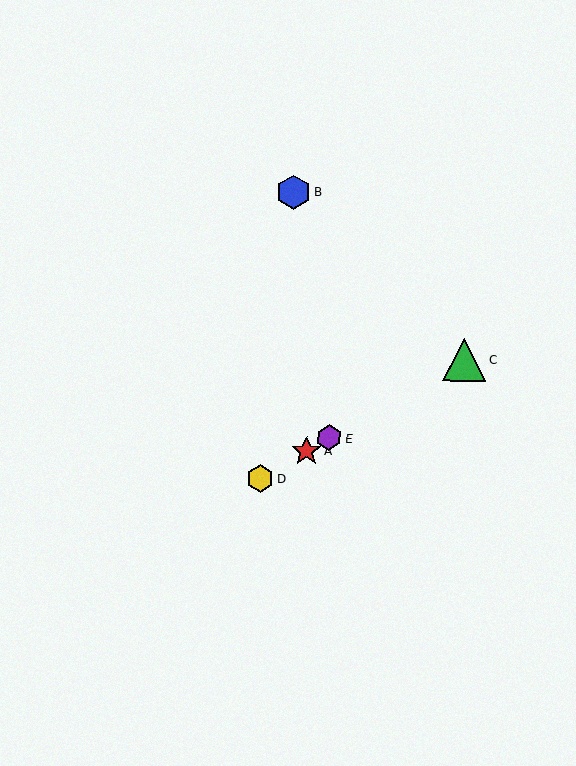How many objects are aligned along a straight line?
4 objects (A, C, D, E) are aligned along a straight line.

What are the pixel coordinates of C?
Object C is at (464, 359).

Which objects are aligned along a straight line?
Objects A, C, D, E are aligned along a straight line.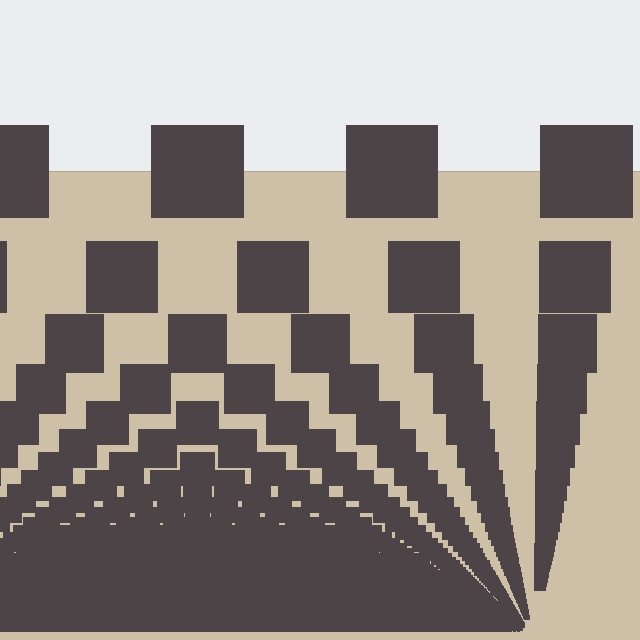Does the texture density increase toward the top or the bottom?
Density increases toward the bottom.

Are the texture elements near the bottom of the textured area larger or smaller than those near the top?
Smaller. The gradient is inverted — elements near the bottom are smaller and denser.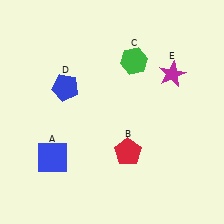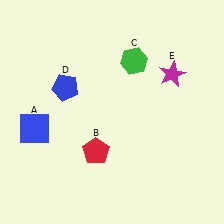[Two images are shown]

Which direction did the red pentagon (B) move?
The red pentagon (B) moved left.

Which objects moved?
The objects that moved are: the blue square (A), the red pentagon (B).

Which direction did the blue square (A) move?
The blue square (A) moved up.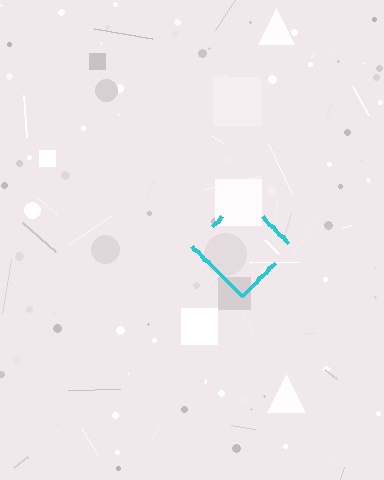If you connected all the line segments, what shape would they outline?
They would outline a diamond.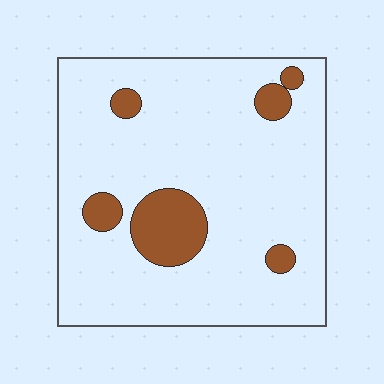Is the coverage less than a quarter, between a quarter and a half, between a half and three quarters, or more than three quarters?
Less than a quarter.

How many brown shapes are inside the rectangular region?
6.